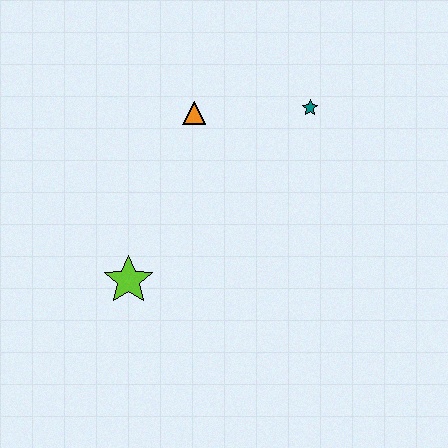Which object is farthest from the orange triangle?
The lime star is farthest from the orange triangle.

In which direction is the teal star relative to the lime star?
The teal star is to the right of the lime star.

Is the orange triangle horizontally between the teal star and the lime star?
Yes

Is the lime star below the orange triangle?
Yes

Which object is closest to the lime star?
The orange triangle is closest to the lime star.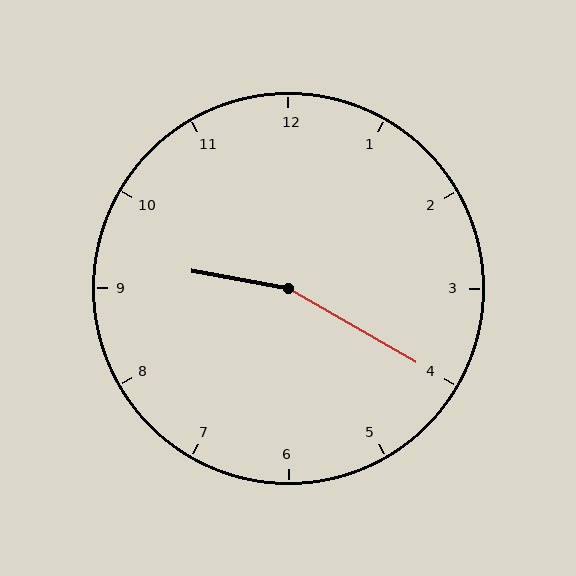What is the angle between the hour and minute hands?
Approximately 160 degrees.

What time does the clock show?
9:20.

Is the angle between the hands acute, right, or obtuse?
It is obtuse.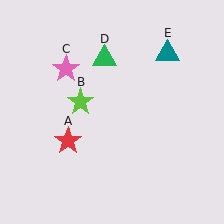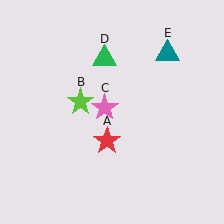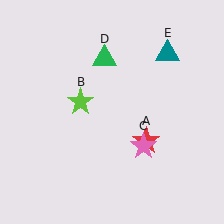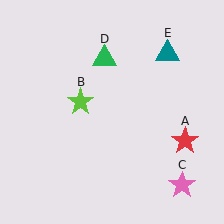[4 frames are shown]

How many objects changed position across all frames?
2 objects changed position: red star (object A), pink star (object C).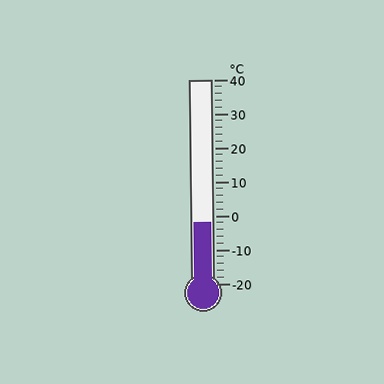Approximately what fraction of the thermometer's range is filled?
The thermometer is filled to approximately 30% of its range.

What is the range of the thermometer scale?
The thermometer scale ranges from -20°C to 40°C.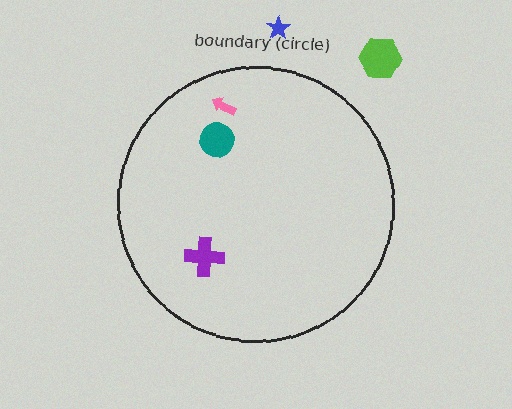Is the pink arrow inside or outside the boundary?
Inside.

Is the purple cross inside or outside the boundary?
Inside.